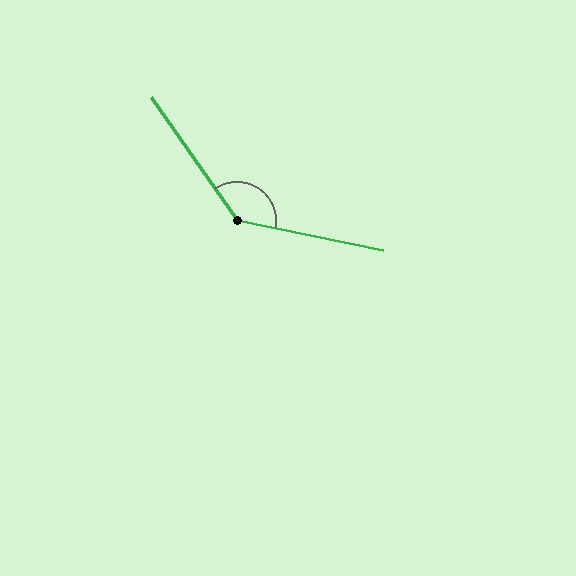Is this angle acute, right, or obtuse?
It is obtuse.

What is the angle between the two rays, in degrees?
Approximately 136 degrees.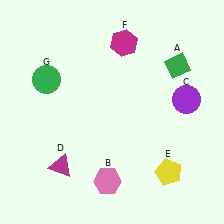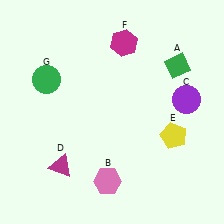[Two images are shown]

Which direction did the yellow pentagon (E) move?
The yellow pentagon (E) moved up.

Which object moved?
The yellow pentagon (E) moved up.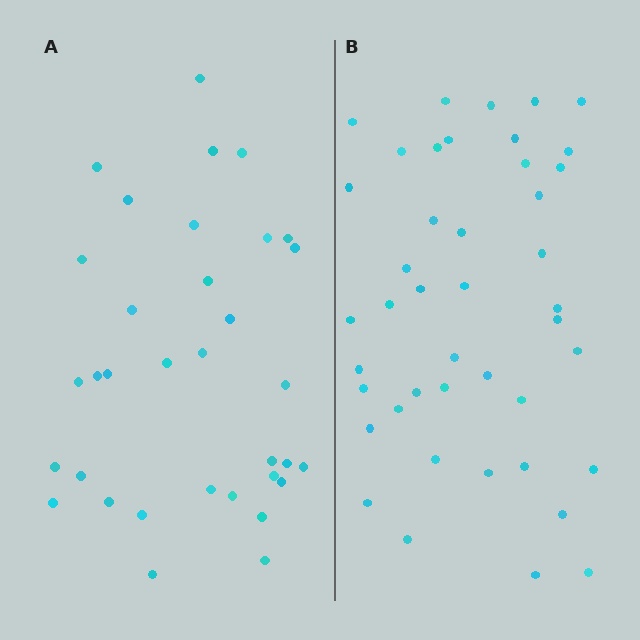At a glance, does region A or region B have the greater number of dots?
Region B (the right region) has more dots.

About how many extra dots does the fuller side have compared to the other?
Region B has roughly 8 or so more dots than region A.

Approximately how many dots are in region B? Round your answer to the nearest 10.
About 40 dots. (The exact count is 43, which rounds to 40.)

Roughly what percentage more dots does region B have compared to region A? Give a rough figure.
About 25% more.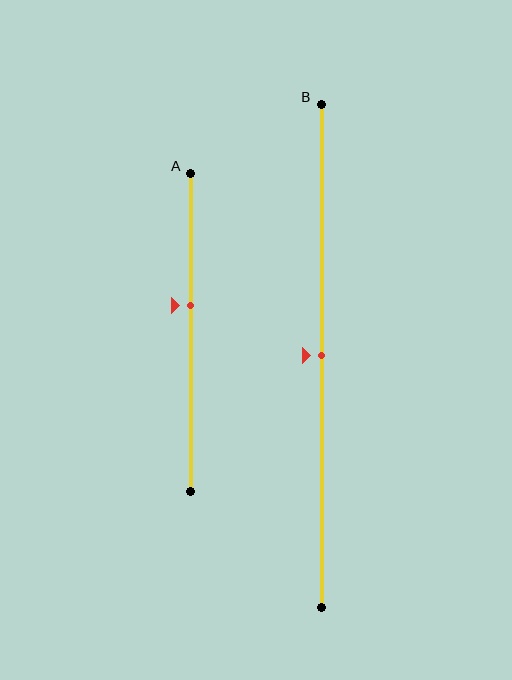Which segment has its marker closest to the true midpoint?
Segment B has its marker closest to the true midpoint.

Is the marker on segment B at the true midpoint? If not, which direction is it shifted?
Yes, the marker on segment B is at the true midpoint.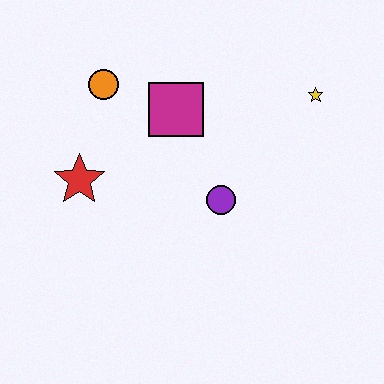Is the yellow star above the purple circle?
Yes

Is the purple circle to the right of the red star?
Yes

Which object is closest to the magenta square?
The orange circle is closest to the magenta square.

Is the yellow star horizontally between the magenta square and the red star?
No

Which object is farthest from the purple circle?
The orange circle is farthest from the purple circle.